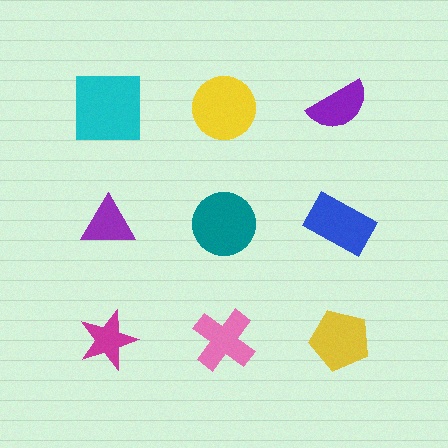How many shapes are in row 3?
3 shapes.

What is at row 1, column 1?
A cyan square.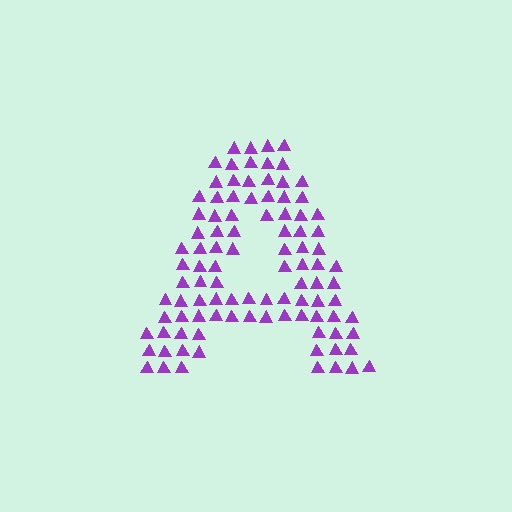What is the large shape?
The large shape is the letter A.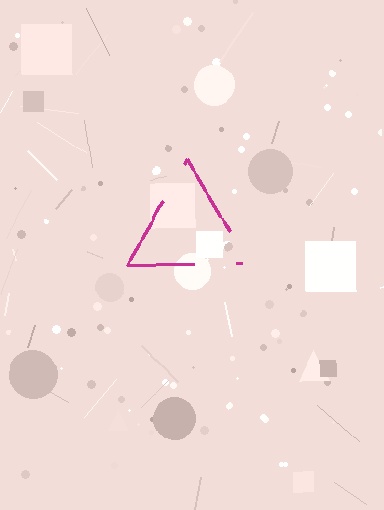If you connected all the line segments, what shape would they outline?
They would outline a triangle.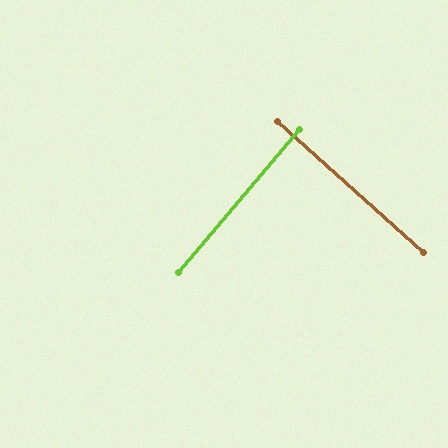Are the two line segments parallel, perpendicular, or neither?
Perpendicular — they meet at approximately 88°.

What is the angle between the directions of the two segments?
Approximately 88 degrees.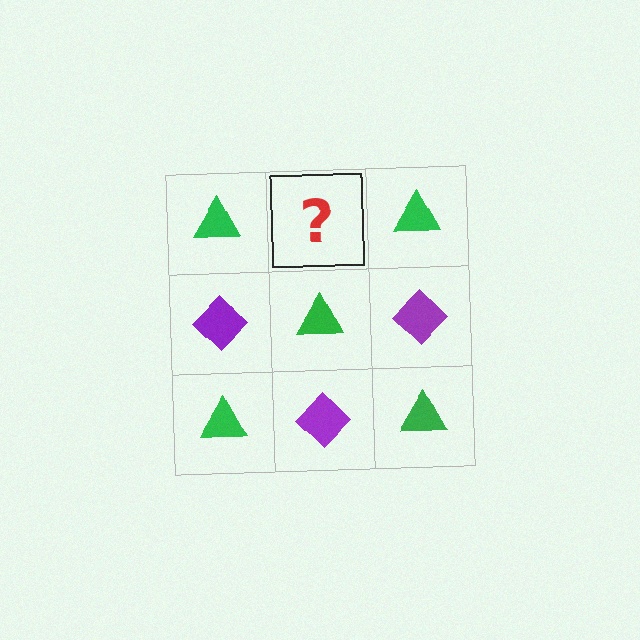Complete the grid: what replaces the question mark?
The question mark should be replaced with a purple diamond.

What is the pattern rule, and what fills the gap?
The rule is that it alternates green triangle and purple diamond in a checkerboard pattern. The gap should be filled with a purple diamond.